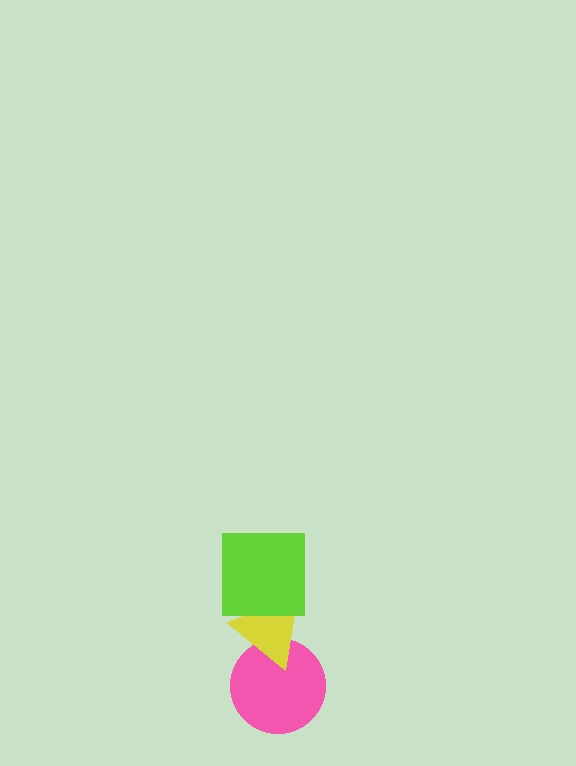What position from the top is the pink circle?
The pink circle is 3rd from the top.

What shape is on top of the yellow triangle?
The lime square is on top of the yellow triangle.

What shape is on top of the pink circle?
The yellow triangle is on top of the pink circle.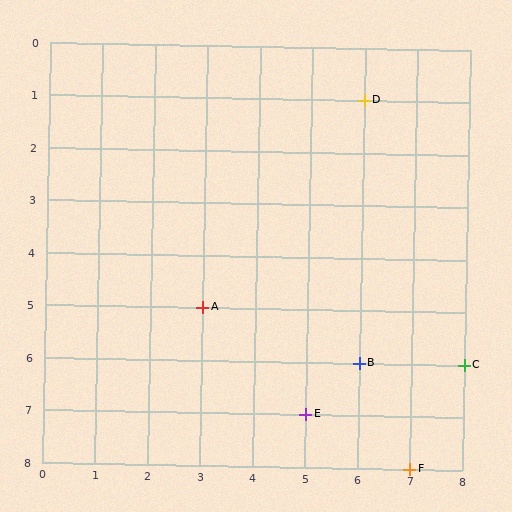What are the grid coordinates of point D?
Point D is at grid coordinates (6, 1).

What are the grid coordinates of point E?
Point E is at grid coordinates (5, 7).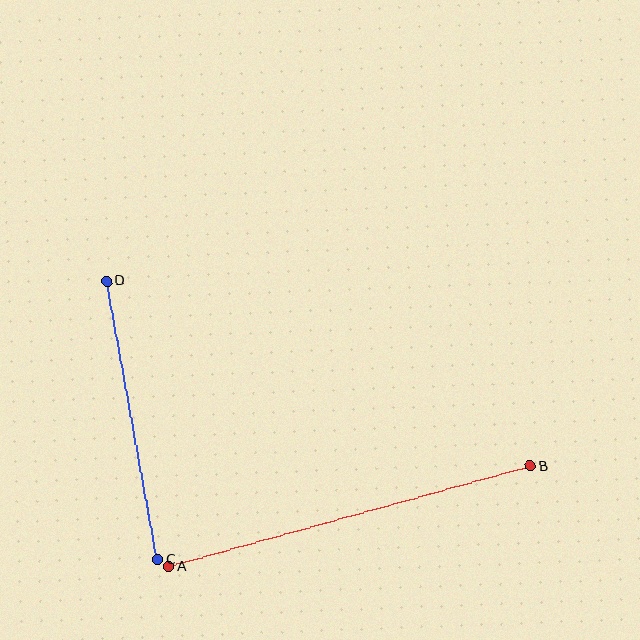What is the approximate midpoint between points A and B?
The midpoint is at approximately (350, 516) pixels.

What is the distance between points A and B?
The distance is approximately 375 pixels.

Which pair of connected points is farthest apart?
Points A and B are farthest apart.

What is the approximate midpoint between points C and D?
The midpoint is at approximately (132, 420) pixels.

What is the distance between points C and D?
The distance is approximately 283 pixels.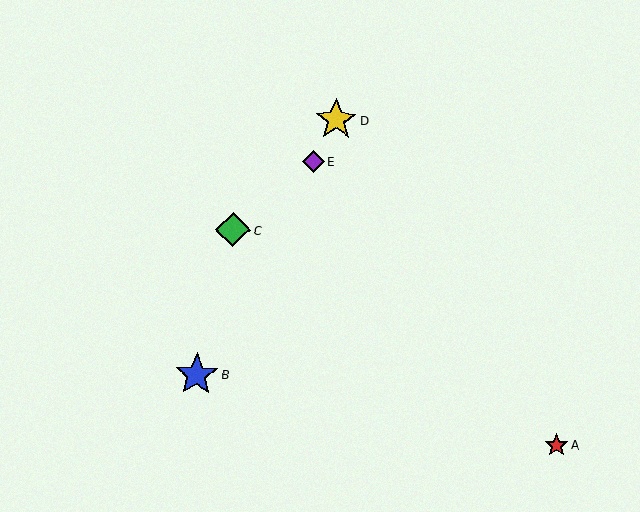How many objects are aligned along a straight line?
3 objects (B, D, E) are aligned along a straight line.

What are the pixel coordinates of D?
Object D is at (336, 120).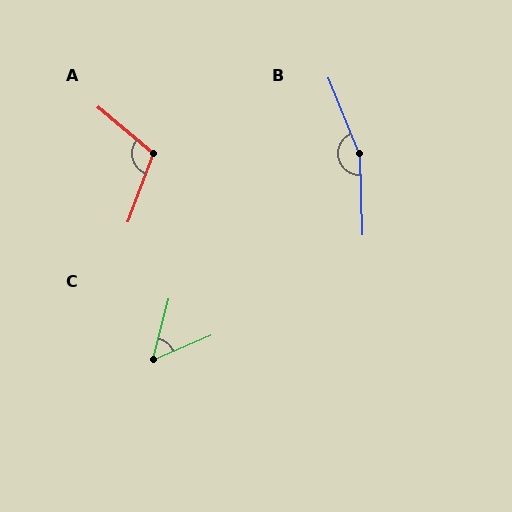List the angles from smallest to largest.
C (52°), A (109°), B (160°).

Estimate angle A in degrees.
Approximately 109 degrees.